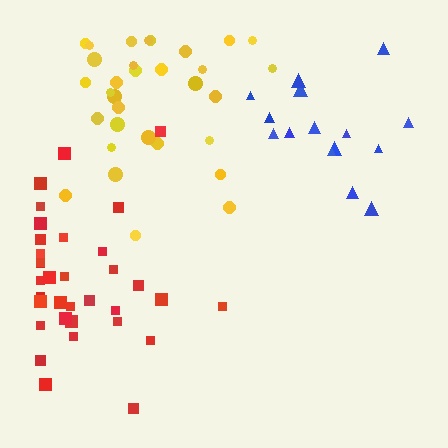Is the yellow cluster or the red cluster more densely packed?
Red.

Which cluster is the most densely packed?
Red.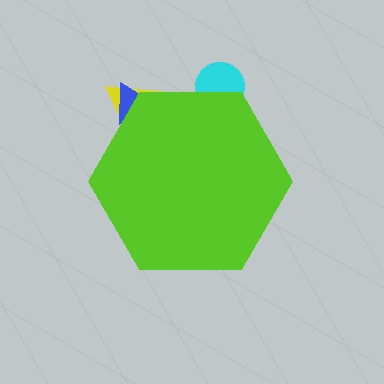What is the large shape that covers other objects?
A lime hexagon.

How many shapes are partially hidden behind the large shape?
3 shapes are partially hidden.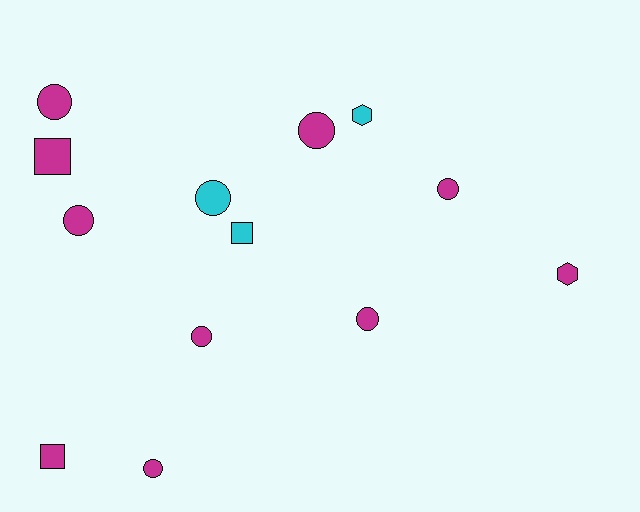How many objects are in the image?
There are 13 objects.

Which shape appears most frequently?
Circle, with 8 objects.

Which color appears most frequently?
Magenta, with 10 objects.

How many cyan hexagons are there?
There is 1 cyan hexagon.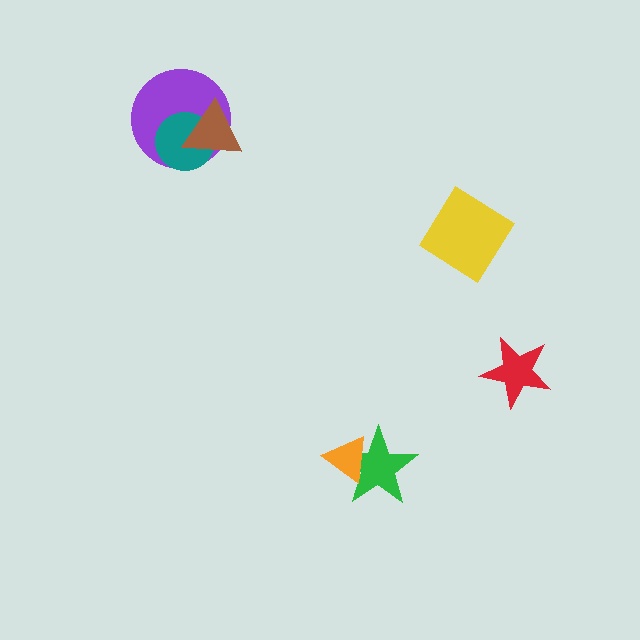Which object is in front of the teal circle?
The brown triangle is in front of the teal circle.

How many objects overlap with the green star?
1 object overlaps with the green star.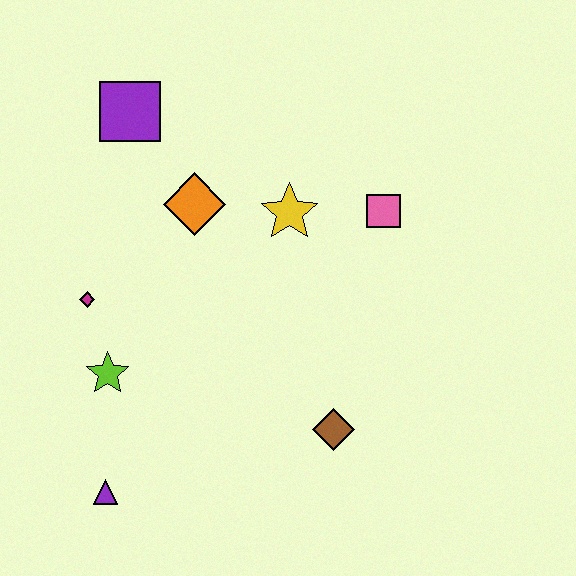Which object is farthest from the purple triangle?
The pink square is farthest from the purple triangle.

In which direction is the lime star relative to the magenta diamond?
The lime star is below the magenta diamond.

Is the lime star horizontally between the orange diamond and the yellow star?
No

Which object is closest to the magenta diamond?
The lime star is closest to the magenta diamond.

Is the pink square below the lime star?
No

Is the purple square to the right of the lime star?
Yes